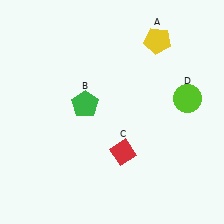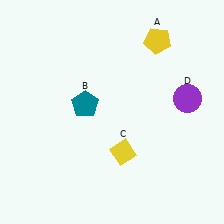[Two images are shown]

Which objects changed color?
B changed from green to teal. C changed from red to yellow. D changed from lime to purple.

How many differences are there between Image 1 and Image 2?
There are 3 differences between the two images.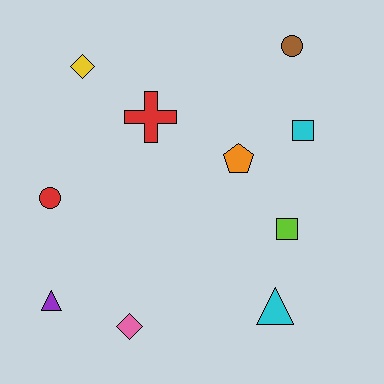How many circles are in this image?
There are 2 circles.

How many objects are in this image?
There are 10 objects.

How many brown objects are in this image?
There is 1 brown object.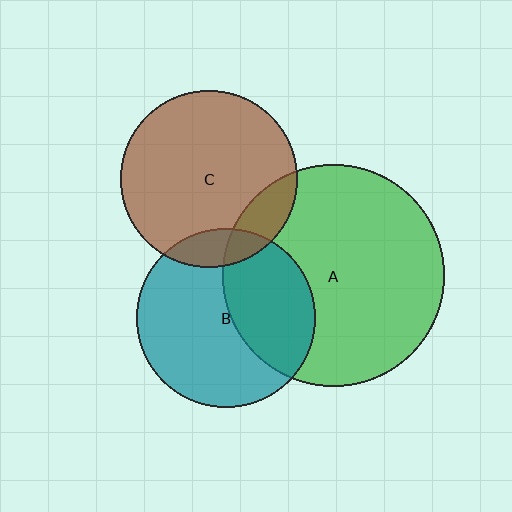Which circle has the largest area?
Circle A (green).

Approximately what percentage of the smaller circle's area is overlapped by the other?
Approximately 40%.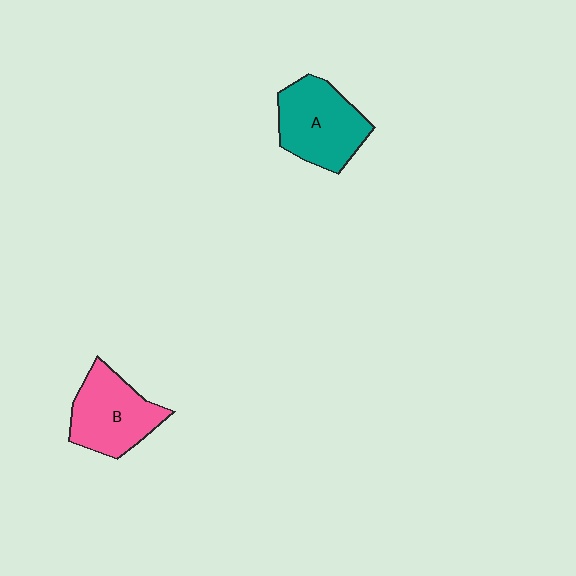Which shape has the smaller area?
Shape B (pink).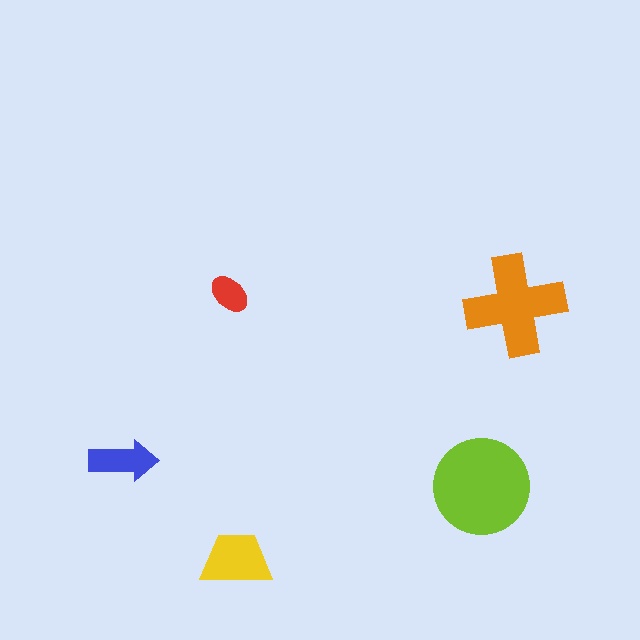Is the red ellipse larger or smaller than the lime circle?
Smaller.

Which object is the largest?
The lime circle.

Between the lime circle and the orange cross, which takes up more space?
The lime circle.